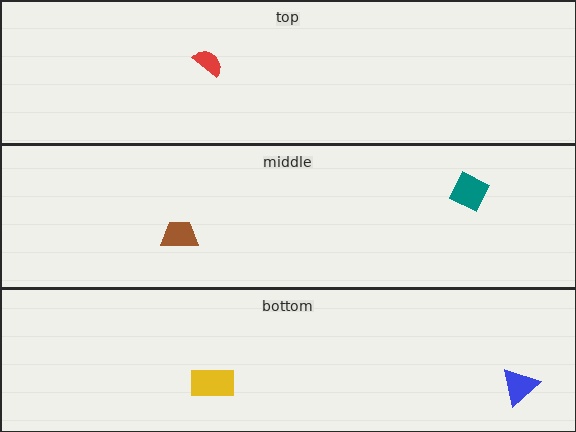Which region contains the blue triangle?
The bottom region.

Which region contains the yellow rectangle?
The bottom region.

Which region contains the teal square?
The middle region.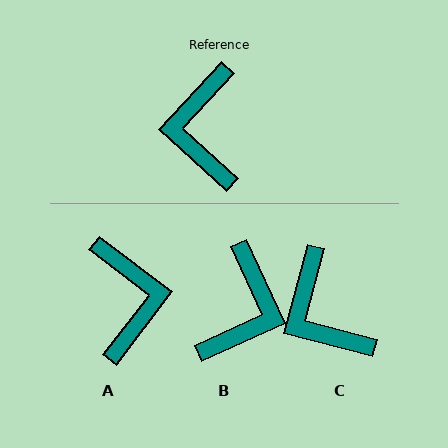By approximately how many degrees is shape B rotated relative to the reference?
Approximately 157 degrees counter-clockwise.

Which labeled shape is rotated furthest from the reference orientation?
A, about 175 degrees away.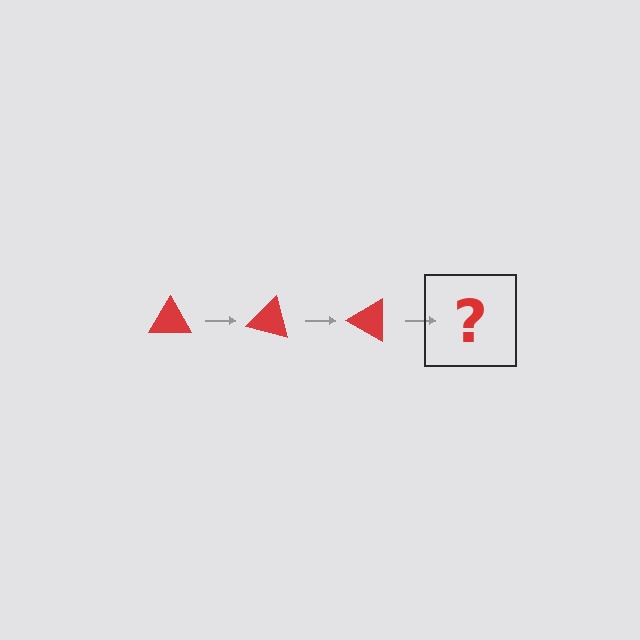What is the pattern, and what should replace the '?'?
The pattern is that the triangle rotates 15 degrees each step. The '?' should be a red triangle rotated 45 degrees.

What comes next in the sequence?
The next element should be a red triangle rotated 45 degrees.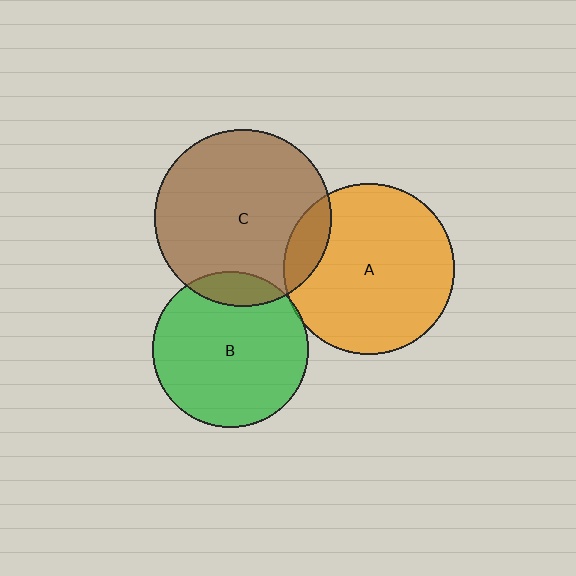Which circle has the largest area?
Circle C (brown).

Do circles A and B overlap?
Yes.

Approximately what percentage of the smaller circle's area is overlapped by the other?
Approximately 5%.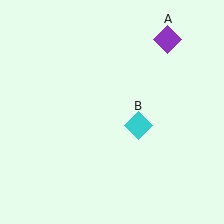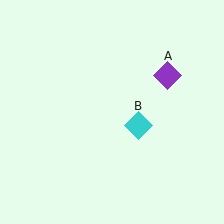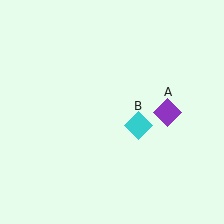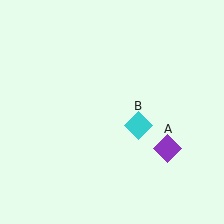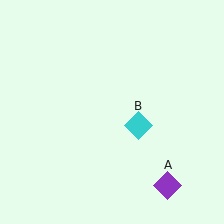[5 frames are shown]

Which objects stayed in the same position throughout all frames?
Cyan diamond (object B) remained stationary.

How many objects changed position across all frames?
1 object changed position: purple diamond (object A).